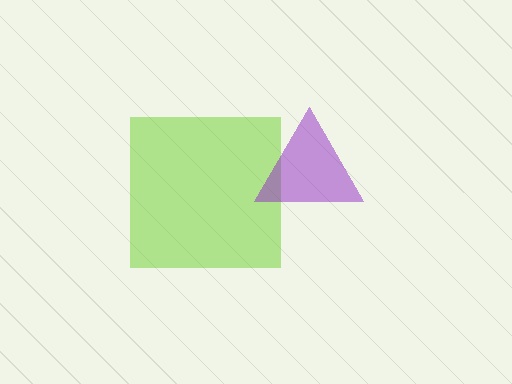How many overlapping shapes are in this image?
There are 2 overlapping shapes in the image.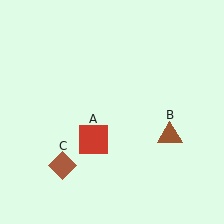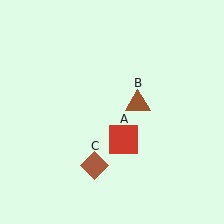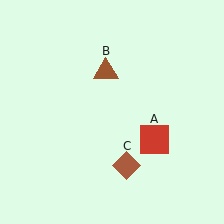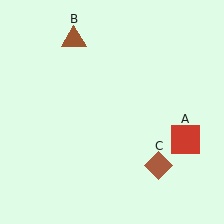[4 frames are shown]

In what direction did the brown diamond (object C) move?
The brown diamond (object C) moved right.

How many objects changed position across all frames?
3 objects changed position: red square (object A), brown triangle (object B), brown diamond (object C).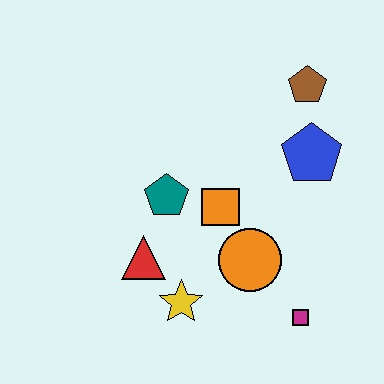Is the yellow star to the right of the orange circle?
No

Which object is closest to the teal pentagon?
The orange square is closest to the teal pentagon.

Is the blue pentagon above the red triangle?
Yes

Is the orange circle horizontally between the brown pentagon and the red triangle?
Yes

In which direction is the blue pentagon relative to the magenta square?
The blue pentagon is above the magenta square.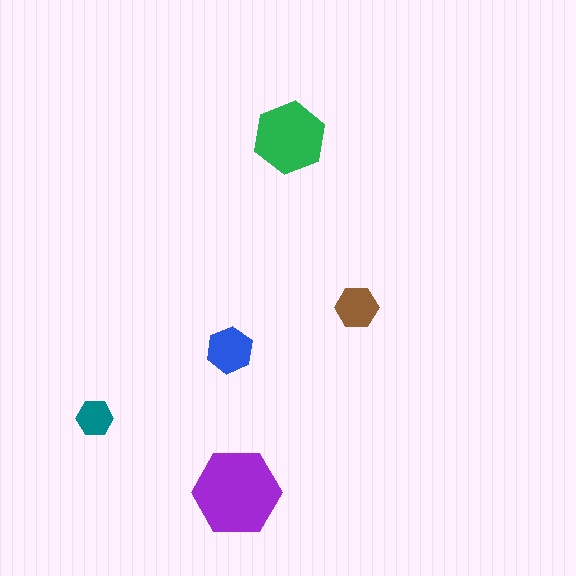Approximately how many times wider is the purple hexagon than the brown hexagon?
About 2 times wider.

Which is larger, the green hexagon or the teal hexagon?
The green one.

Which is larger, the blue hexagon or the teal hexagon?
The blue one.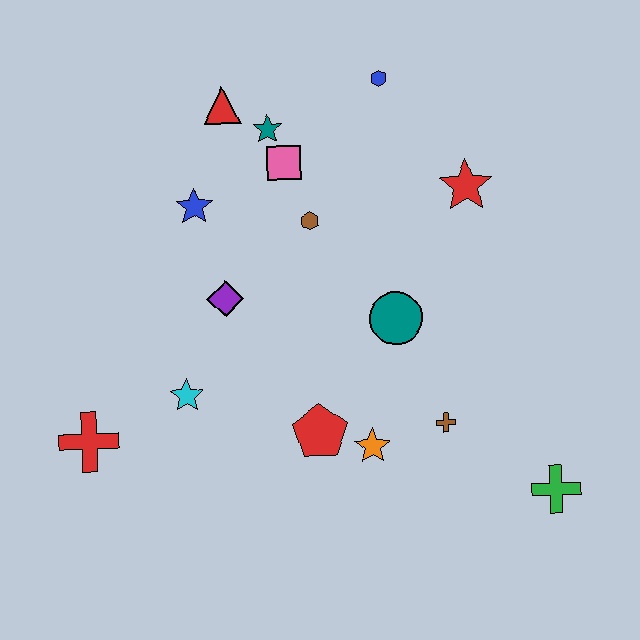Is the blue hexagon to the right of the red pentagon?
Yes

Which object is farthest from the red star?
The red cross is farthest from the red star.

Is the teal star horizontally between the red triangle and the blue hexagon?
Yes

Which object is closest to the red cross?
The cyan star is closest to the red cross.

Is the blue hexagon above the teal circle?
Yes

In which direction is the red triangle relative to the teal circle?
The red triangle is above the teal circle.